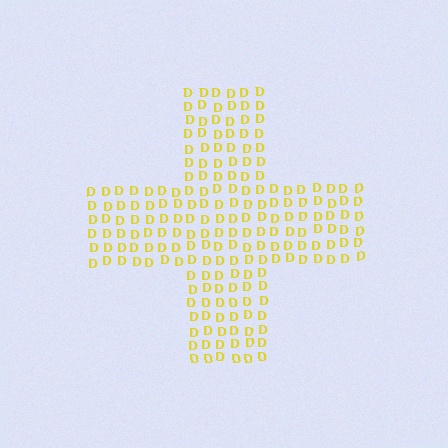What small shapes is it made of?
It is made of small letter D's.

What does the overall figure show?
The overall figure shows a cross.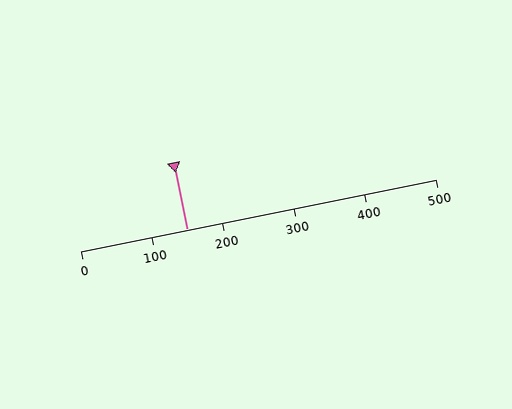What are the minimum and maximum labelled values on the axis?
The axis runs from 0 to 500.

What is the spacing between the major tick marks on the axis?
The major ticks are spaced 100 apart.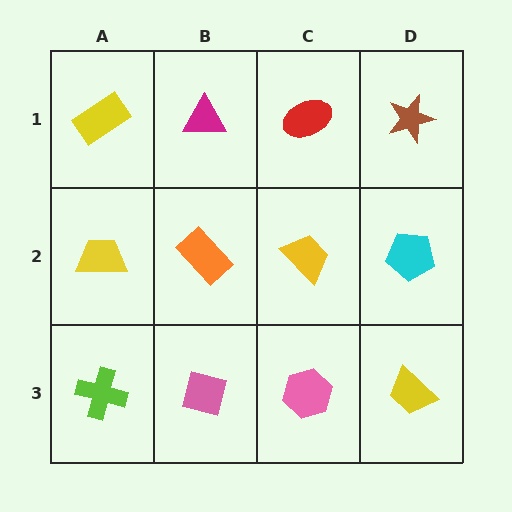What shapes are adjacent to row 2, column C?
A red ellipse (row 1, column C), a pink hexagon (row 3, column C), an orange rectangle (row 2, column B), a cyan pentagon (row 2, column D).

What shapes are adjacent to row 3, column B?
An orange rectangle (row 2, column B), a lime cross (row 3, column A), a pink hexagon (row 3, column C).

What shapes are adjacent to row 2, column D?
A brown star (row 1, column D), a yellow trapezoid (row 3, column D), a yellow trapezoid (row 2, column C).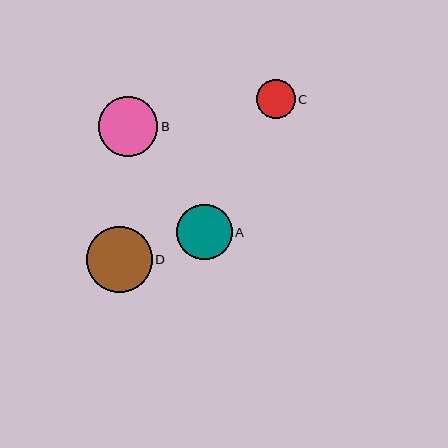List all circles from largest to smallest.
From largest to smallest: D, B, A, C.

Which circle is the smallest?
Circle C is the smallest with a size of approximately 38 pixels.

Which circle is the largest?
Circle D is the largest with a size of approximately 66 pixels.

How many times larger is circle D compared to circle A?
Circle D is approximately 1.2 times the size of circle A.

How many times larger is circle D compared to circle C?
Circle D is approximately 1.7 times the size of circle C.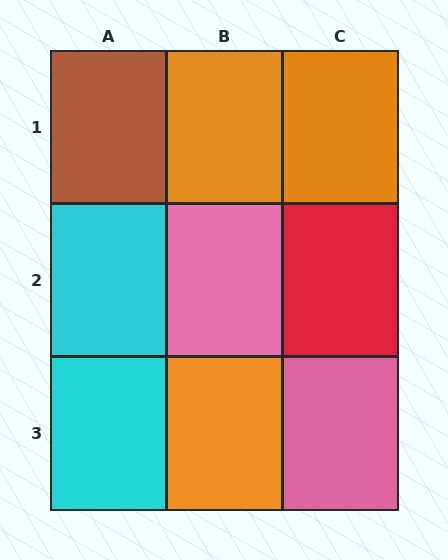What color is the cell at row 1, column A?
Brown.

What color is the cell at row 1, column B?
Orange.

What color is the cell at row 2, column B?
Pink.